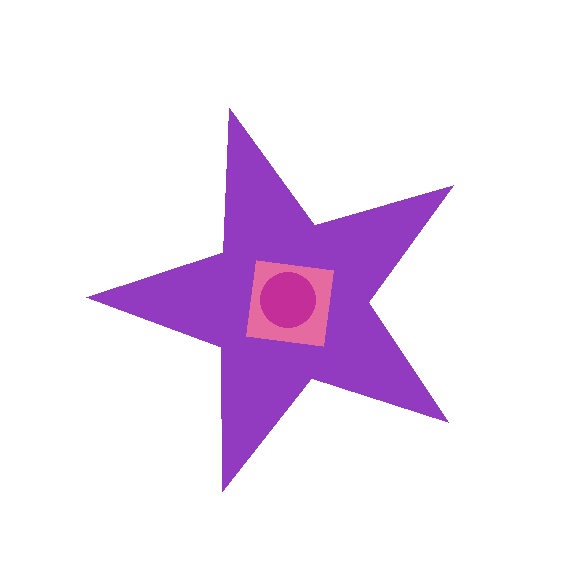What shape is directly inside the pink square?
The magenta circle.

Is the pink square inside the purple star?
Yes.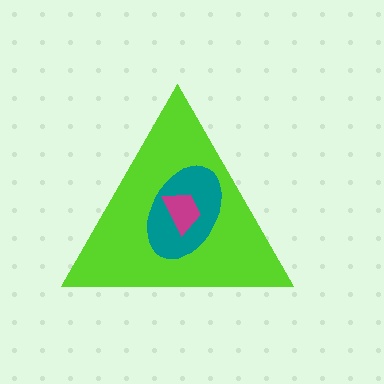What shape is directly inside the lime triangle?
The teal ellipse.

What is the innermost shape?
The magenta trapezoid.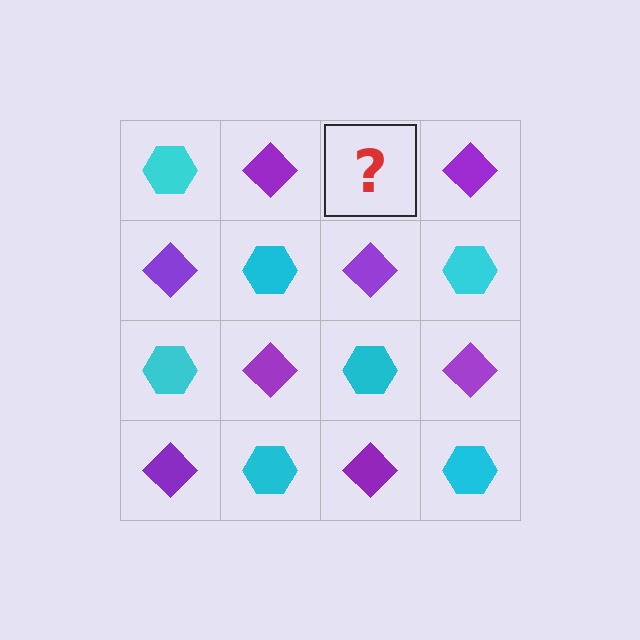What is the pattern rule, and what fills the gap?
The rule is that it alternates cyan hexagon and purple diamond in a checkerboard pattern. The gap should be filled with a cyan hexagon.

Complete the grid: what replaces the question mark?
The question mark should be replaced with a cyan hexagon.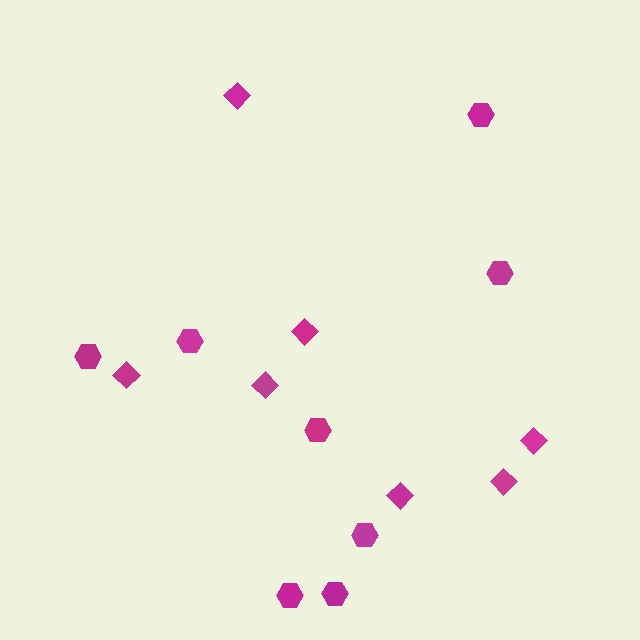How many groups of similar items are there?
There are 2 groups: one group of diamonds (7) and one group of hexagons (8).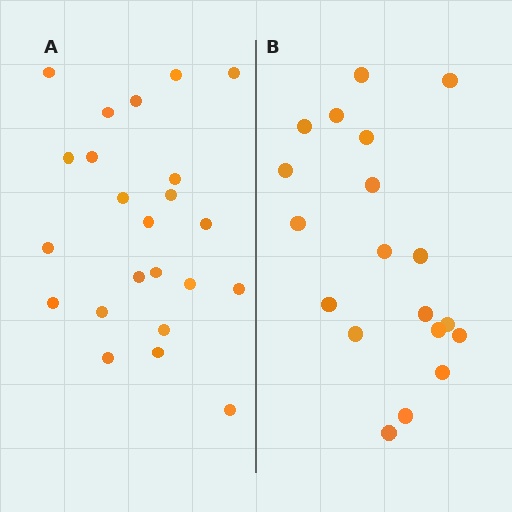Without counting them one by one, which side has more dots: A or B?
Region A (the left region) has more dots.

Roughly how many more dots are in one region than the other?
Region A has about 4 more dots than region B.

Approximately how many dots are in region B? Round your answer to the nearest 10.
About 20 dots. (The exact count is 19, which rounds to 20.)